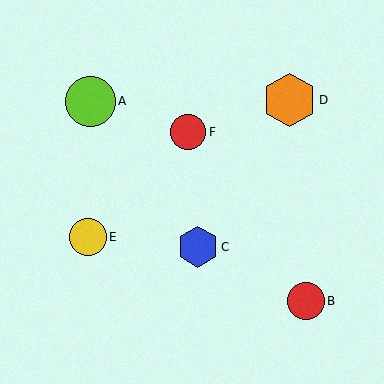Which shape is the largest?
The orange hexagon (labeled D) is the largest.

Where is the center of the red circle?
The center of the red circle is at (306, 301).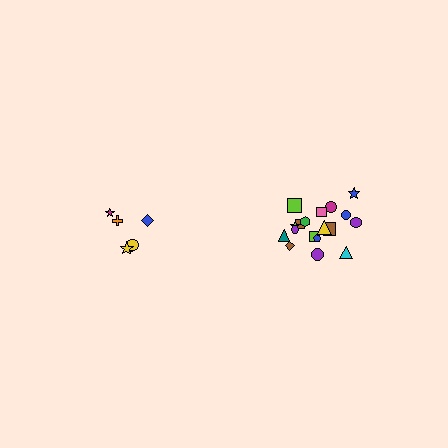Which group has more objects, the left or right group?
The right group.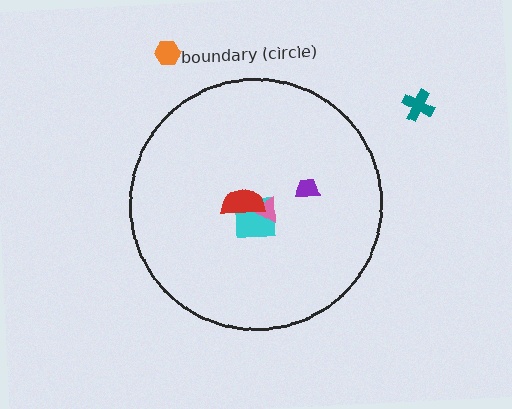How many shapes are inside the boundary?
4 inside, 2 outside.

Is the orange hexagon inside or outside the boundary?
Outside.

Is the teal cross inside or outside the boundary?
Outside.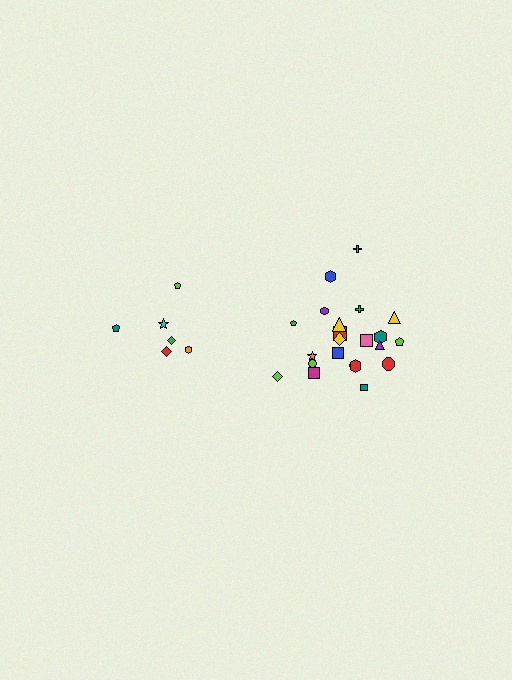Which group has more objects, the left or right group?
The right group.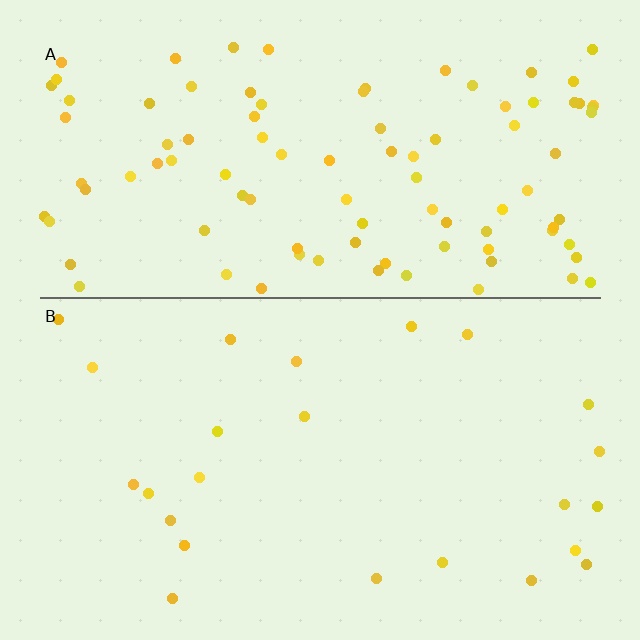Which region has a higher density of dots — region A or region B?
A (the top).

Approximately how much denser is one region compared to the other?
Approximately 4.1× — region A over region B.